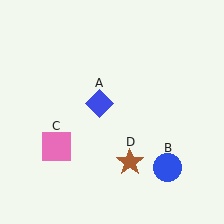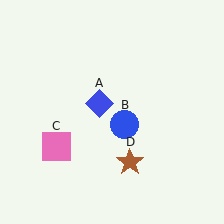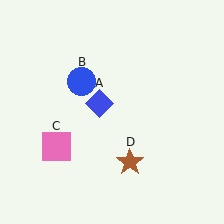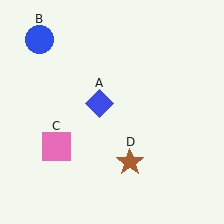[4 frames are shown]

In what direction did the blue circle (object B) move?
The blue circle (object B) moved up and to the left.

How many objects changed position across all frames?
1 object changed position: blue circle (object B).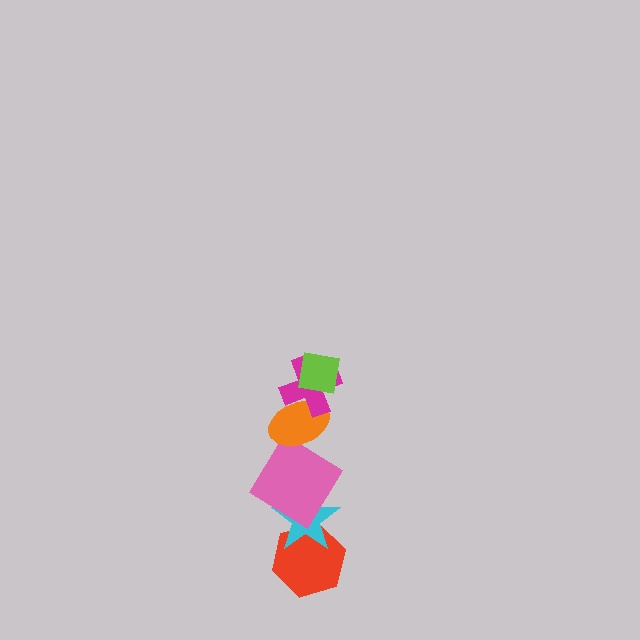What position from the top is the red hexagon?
The red hexagon is 6th from the top.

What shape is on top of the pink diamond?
The orange ellipse is on top of the pink diamond.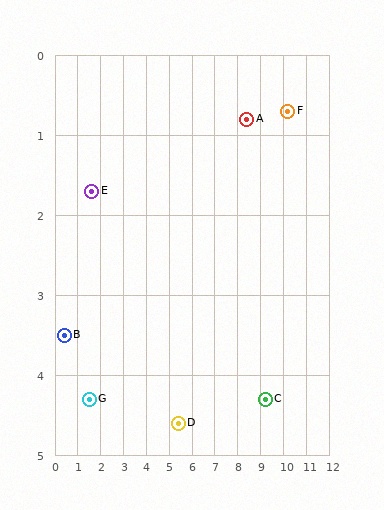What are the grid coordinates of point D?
Point D is at approximately (5.4, 4.6).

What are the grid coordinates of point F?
Point F is at approximately (10.2, 0.7).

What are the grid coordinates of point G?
Point G is at approximately (1.5, 4.3).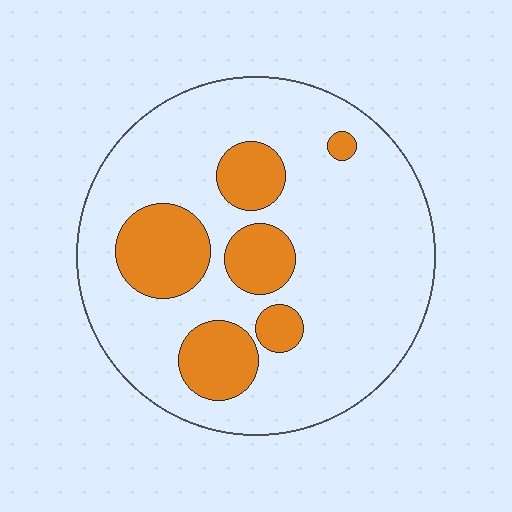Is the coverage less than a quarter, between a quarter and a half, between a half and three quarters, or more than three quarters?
Less than a quarter.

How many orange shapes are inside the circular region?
6.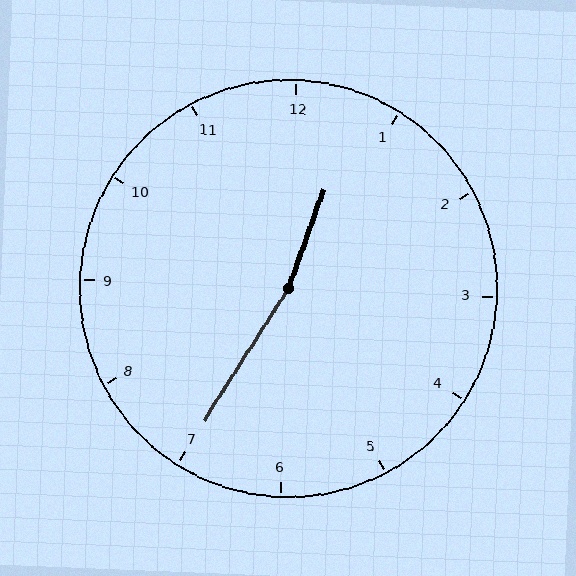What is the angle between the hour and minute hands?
Approximately 168 degrees.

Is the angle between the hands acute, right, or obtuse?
It is obtuse.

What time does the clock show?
12:35.